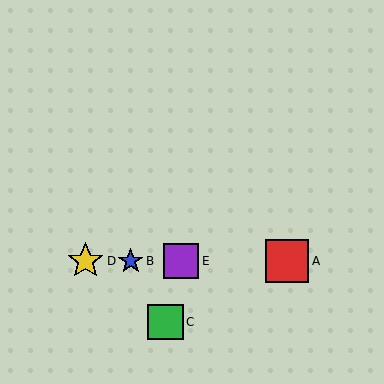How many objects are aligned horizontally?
4 objects (A, B, D, E) are aligned horizontally.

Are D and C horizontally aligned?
No, D is at y≈261 and C is at y≈322.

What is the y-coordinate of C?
Object C is at y≈322.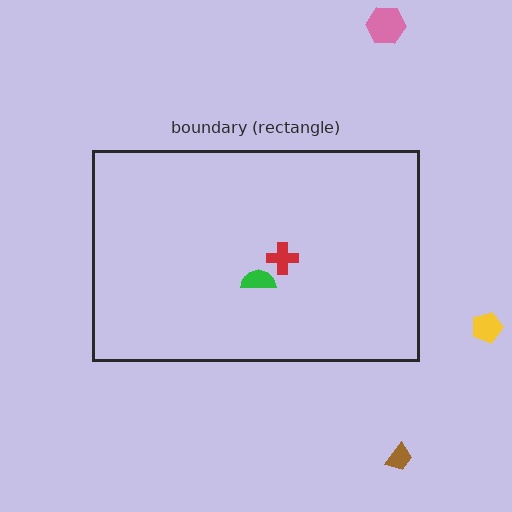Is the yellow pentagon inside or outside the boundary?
Outside.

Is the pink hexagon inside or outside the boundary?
Outside.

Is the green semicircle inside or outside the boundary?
Inside.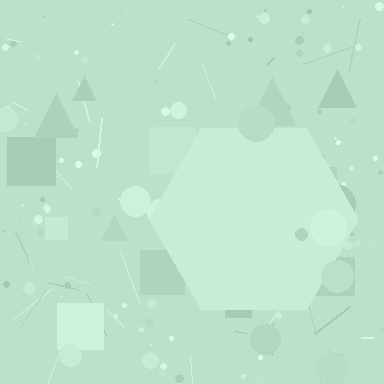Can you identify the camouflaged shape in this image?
The camouflaged shape is a hexagon.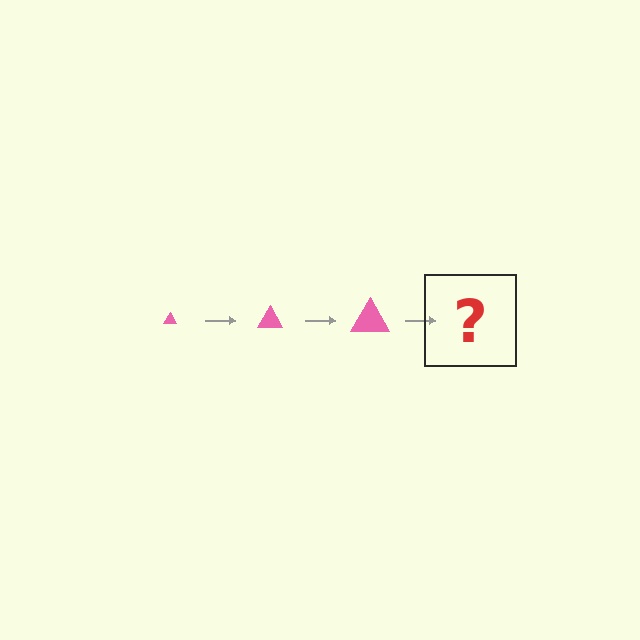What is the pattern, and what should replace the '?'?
The pattern is that the triangle gets progressively larger each step. The '?' should be a pink triangle, larger than the previous one.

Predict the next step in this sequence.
The next step is a pink triangle, larger than the previous one.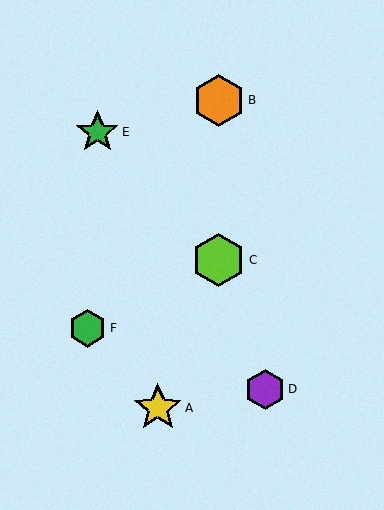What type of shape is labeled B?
Shape B is an orange hexagon.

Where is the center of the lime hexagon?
The center of the lime hexagon is at (219, 260).